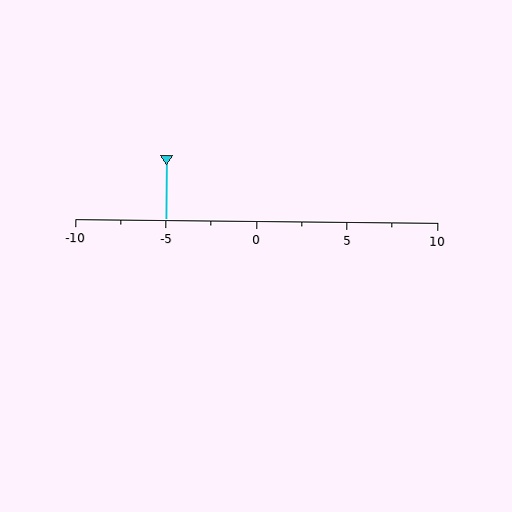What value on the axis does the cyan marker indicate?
The marker indicates approximately -5.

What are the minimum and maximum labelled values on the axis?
The axis runs from -10 to 10.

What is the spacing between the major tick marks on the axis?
The major ticks are spaced 5 apart.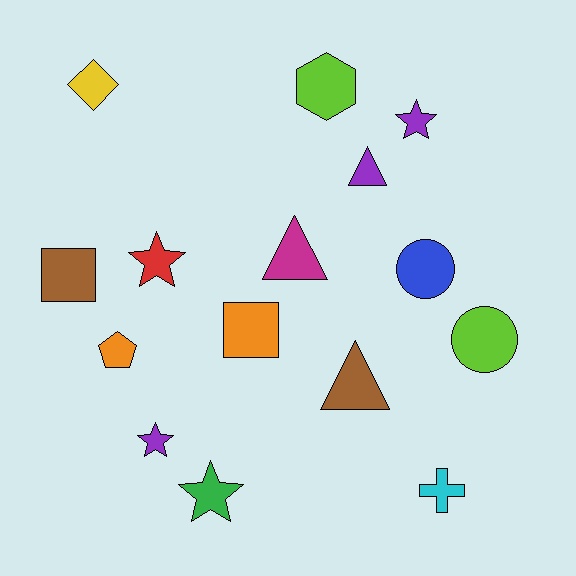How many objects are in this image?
There are 15 objects.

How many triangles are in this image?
There are 3 triangles.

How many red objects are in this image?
There is 1 red object.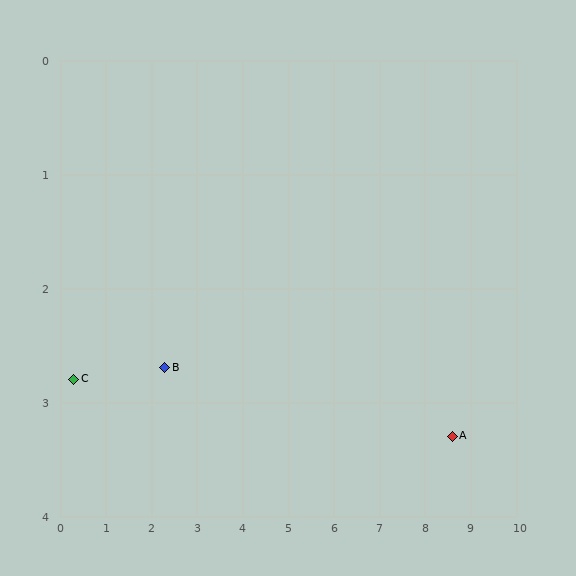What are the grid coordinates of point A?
Point A is at approximately (8.6, 3.3).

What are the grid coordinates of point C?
Point C is at approximately (0.3, 2.8).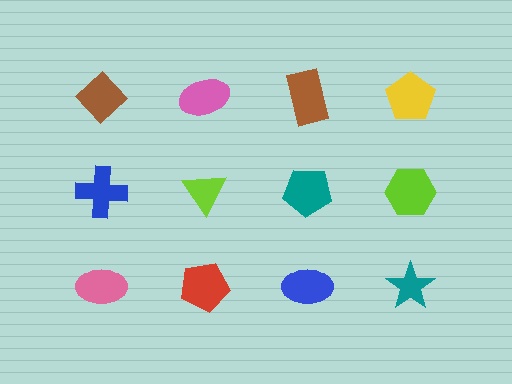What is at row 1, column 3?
A brown rectangle.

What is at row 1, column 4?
A yellow pentagon.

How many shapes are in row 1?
4 shapes.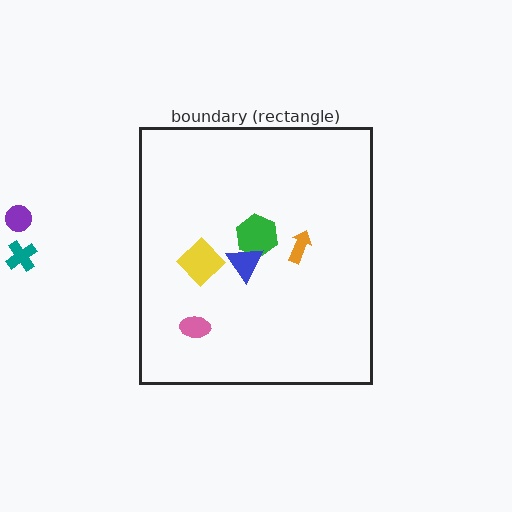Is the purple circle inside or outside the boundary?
Outside.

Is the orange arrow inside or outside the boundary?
Inside.